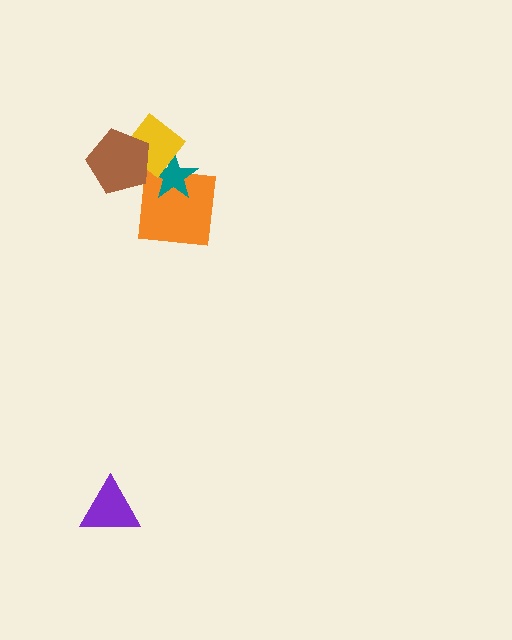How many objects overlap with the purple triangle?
0 objects overlap with the purple triangle.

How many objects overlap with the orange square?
3 objects overlap with the orange square.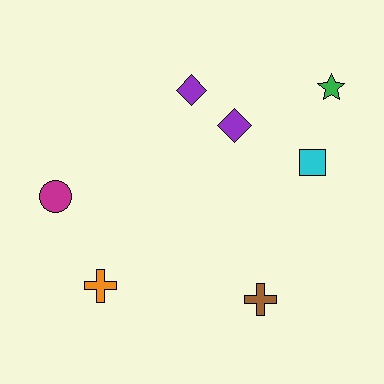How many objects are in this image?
There are 7 objects.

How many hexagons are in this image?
There are no hexagons.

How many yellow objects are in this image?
There are no yellow objects.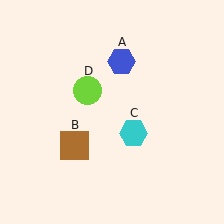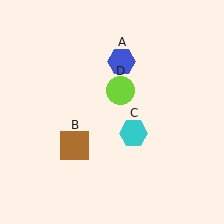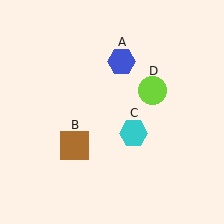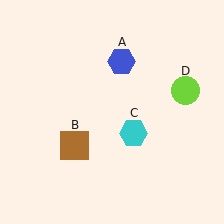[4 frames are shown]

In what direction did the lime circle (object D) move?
The lime circle (object D) moved right.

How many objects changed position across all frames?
1 object changed position: lime circle (object D).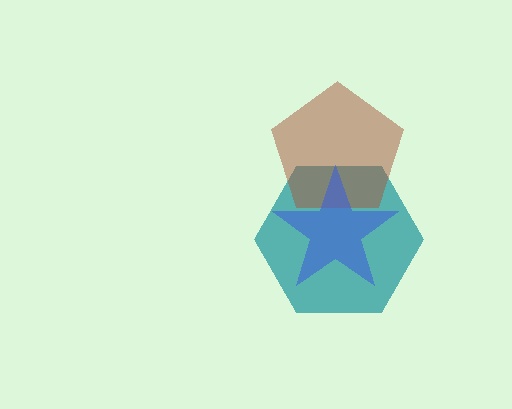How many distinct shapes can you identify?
There are 3 distinct shapes: a teal hexagon, a brown pentagon, a blue star.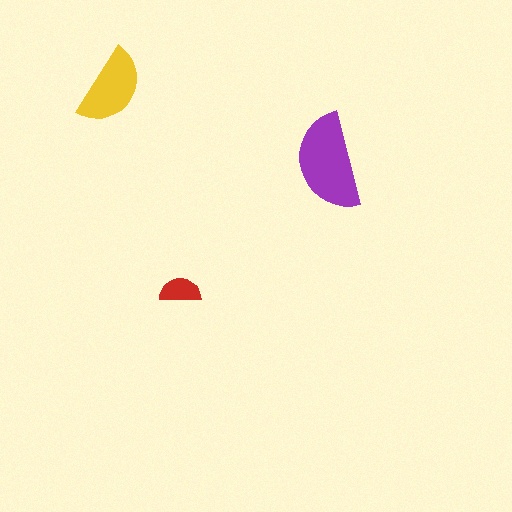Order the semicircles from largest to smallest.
the purple one, the yellow one, the red one.